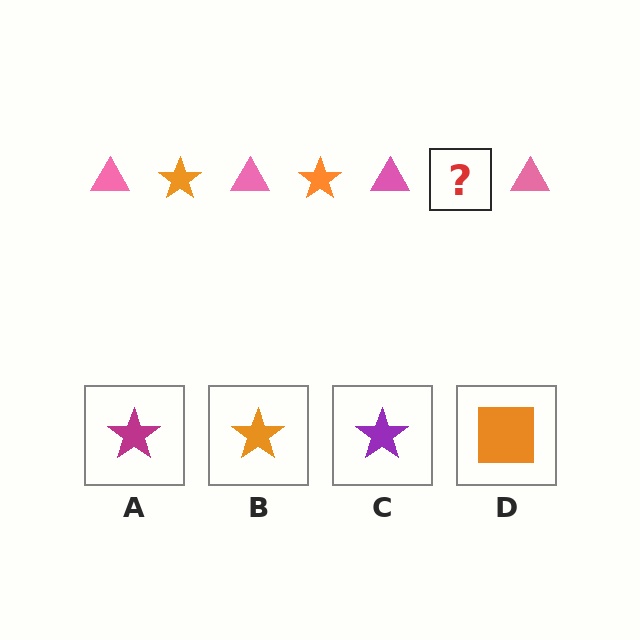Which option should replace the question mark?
Option B.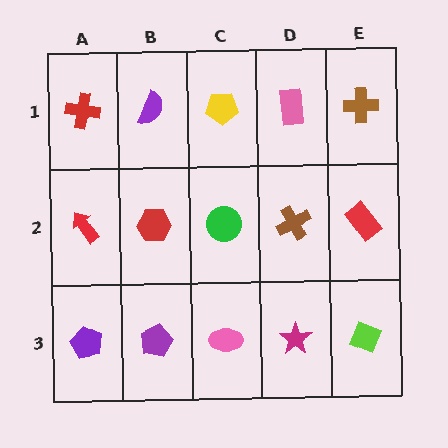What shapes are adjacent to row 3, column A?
A red arrow (row 2, column A), a purple pentagon (row 3, column B).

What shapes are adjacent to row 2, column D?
A pink rectangle (row 1, column D), a magenta star (row 3, column D), a green circle (row 2, column C), a red rectangle (row 2, column E).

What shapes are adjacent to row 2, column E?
A brown cross (row 1, column E), a lime diamond (row 3, column E), a brown cross (row 2, column D).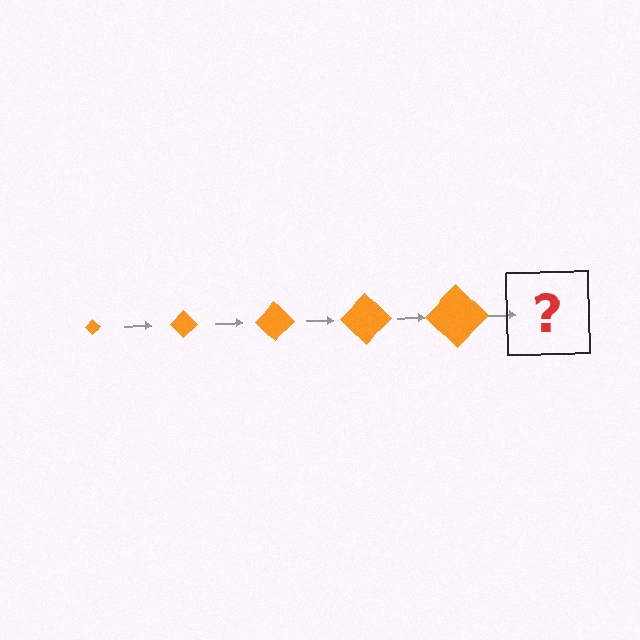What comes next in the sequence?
The next element should be an orange diamond, larger than the previous one.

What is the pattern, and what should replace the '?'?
The pattern is that the diamond gets progressively larger each step. The '?' should be an orange diamond, larger than the previous one.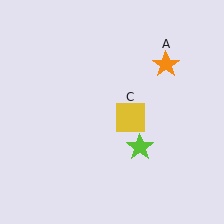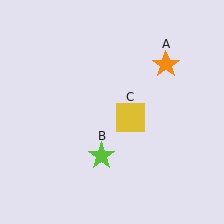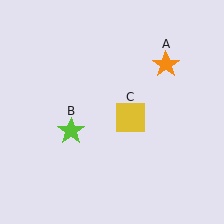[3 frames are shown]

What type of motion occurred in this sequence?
The lime star (object B) rotated clockwise around the center of the scene.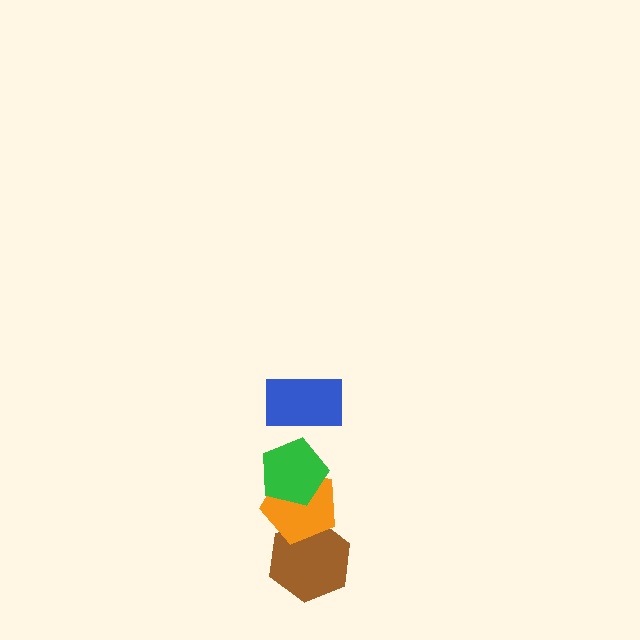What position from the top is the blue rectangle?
The blue rectangle is 1st from the top.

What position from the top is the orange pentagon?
The orange pentagon is 3rd from the top.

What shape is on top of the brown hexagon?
The orange pentagon is on top of the brown hexagon.